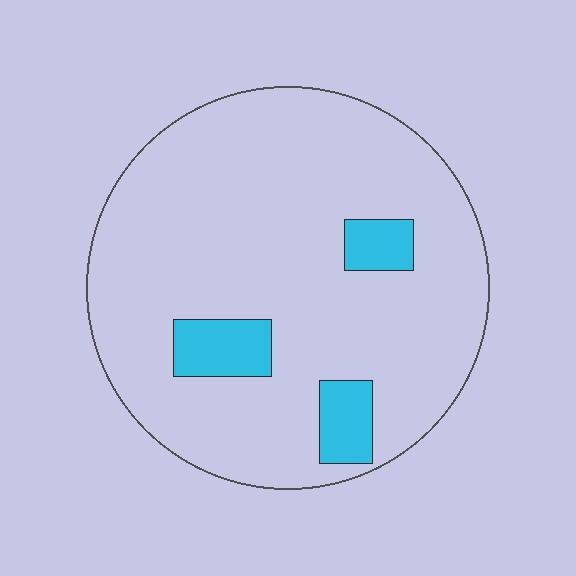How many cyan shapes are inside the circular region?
3.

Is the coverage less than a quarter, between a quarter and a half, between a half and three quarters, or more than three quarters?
Less than a quarter.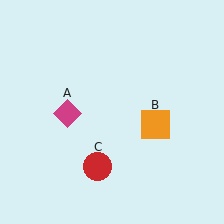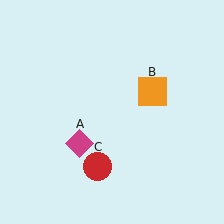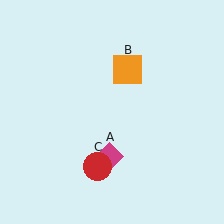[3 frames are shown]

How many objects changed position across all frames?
2 objects changed position: magenta diamond (object A), orange square (object B).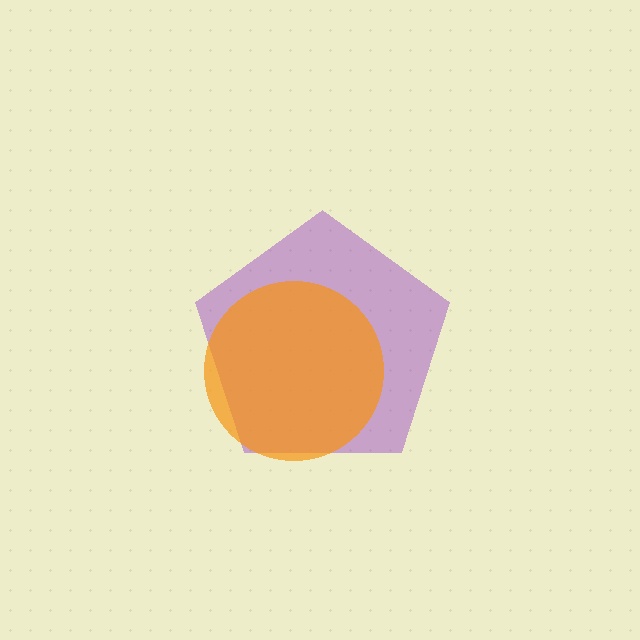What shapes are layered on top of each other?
The layered shapes are: a purple pentagon, an orange circle.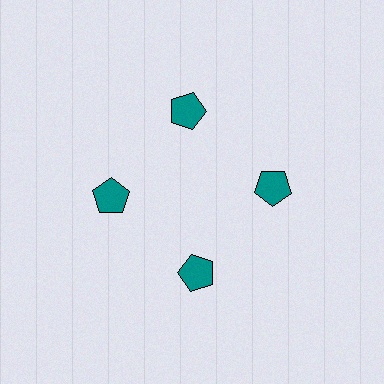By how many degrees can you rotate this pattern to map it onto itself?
The pattern maps onto itself every 90 degrees of rotation.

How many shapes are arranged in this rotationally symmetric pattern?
There are 4 shapes, arranged in 4 groups of 1.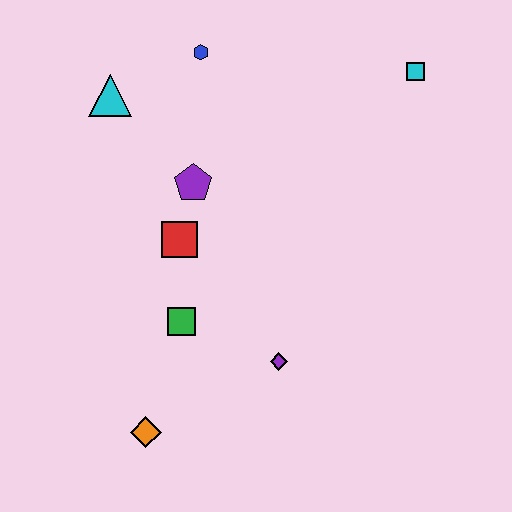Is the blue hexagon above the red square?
Yes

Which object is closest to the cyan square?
The blue hexagon is closest to the cyan square.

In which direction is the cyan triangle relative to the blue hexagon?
The cyan triangle is to the left of the blue hexagon.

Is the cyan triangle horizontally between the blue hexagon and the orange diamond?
No